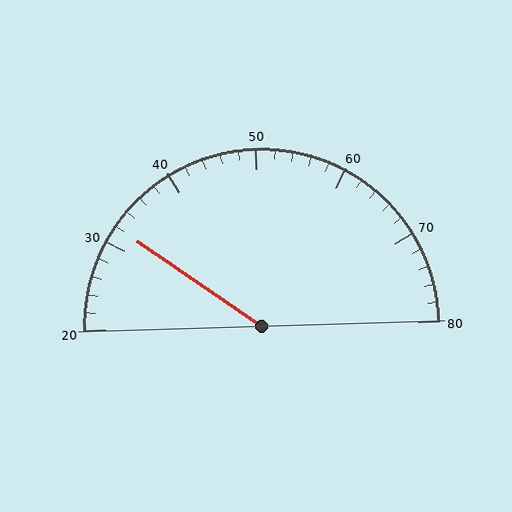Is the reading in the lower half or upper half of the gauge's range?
The reading is in the lower half of the range (20 to 80).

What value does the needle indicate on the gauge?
The needle indicates approximately 32.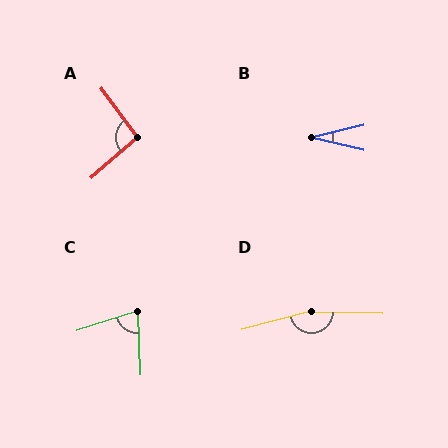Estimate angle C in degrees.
Approximately 74 degrees.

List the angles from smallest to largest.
B (26°), C (74°), A (95°), D (164°).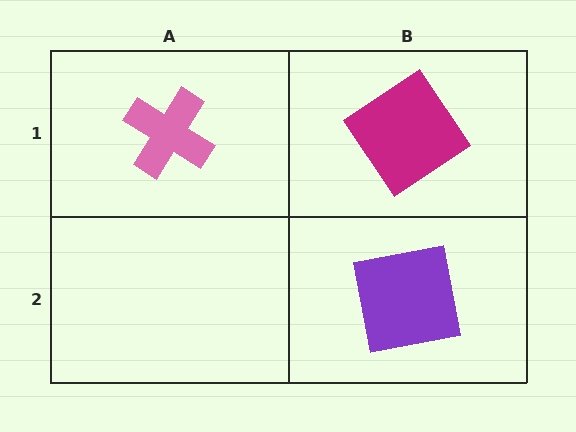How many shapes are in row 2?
1 shape.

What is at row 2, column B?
A purple square.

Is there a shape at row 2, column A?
No, that cell is empty.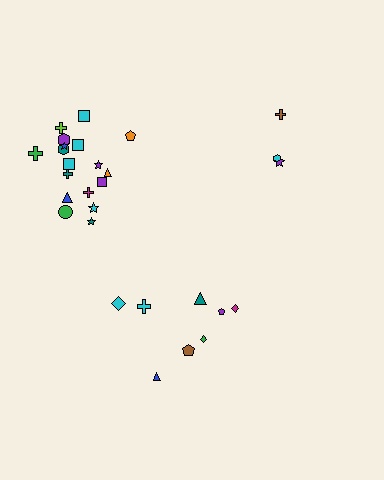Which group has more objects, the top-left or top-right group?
The top-left group.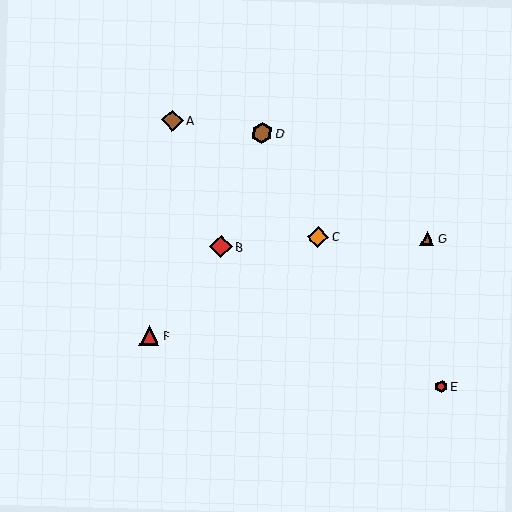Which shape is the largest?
The red diamond (labeled B) is the largest.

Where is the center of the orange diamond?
The center of the orange diamond is at (318, 237).